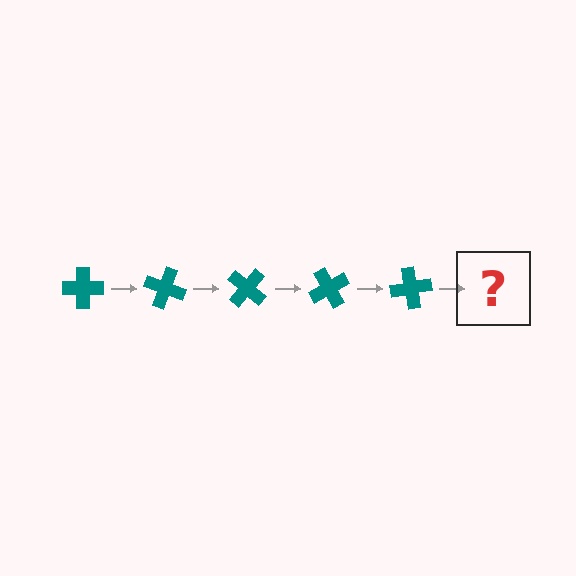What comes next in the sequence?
The next element should be a teal cross rotated 100 degrees.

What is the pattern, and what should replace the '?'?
The pattern is that the cross rotates 20 degrees each step. The '?' should be a teal cross rotated 100 degrees.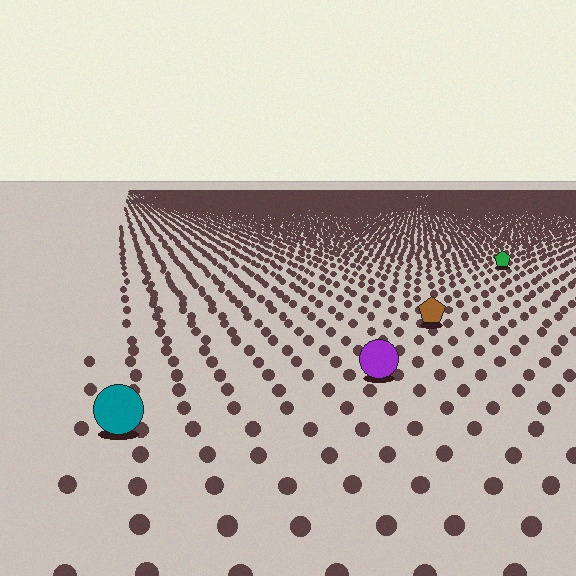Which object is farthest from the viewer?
The green pentagon is farthest from the viewer. It appears smaller and the ground texture around it is denser.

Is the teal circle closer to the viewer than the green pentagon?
Yes. The teal circle is closer — you can tell from the texture gradient: the ground texture is coarser near it.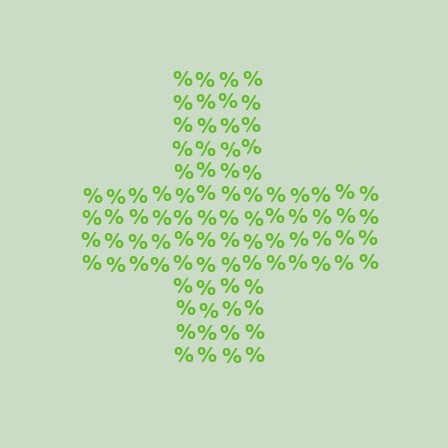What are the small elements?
The small elements are percent signs.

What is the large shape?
The large shape is a cross.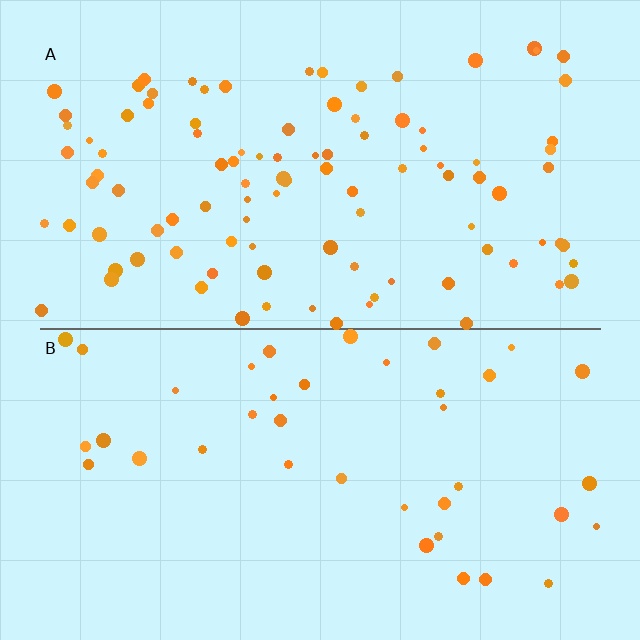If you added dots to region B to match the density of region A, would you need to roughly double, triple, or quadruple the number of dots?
Approximately triple.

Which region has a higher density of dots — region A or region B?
A (the top).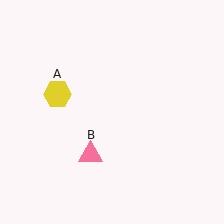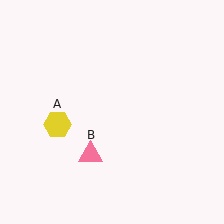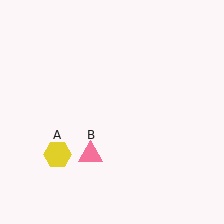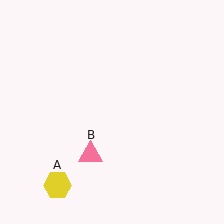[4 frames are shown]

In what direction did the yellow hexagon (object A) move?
The yellow hexagon (object A) moved down.